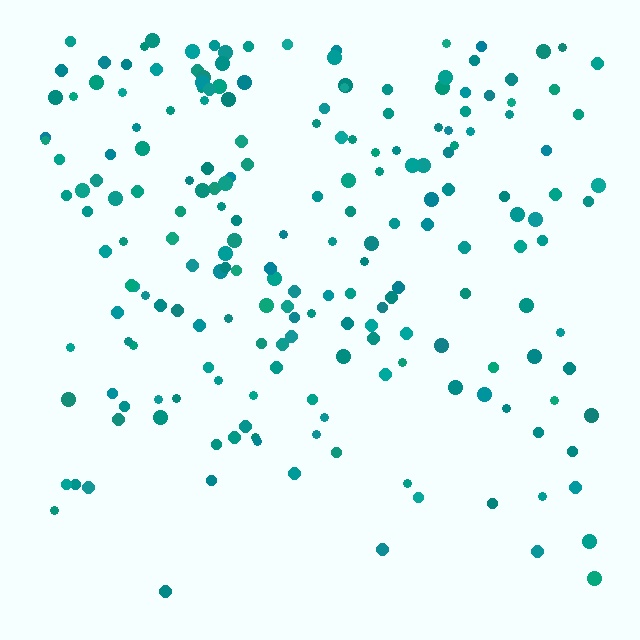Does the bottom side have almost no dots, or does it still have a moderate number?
Still a moderate number, just noticeably fewer than the top.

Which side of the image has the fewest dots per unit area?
The bottom.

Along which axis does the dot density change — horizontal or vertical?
Vertical.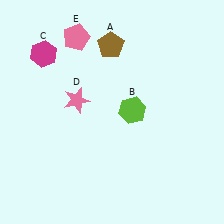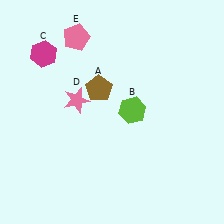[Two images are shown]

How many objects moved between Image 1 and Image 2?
1 object moved between the two images.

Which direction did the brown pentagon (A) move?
The brown pentagon (A) moved down.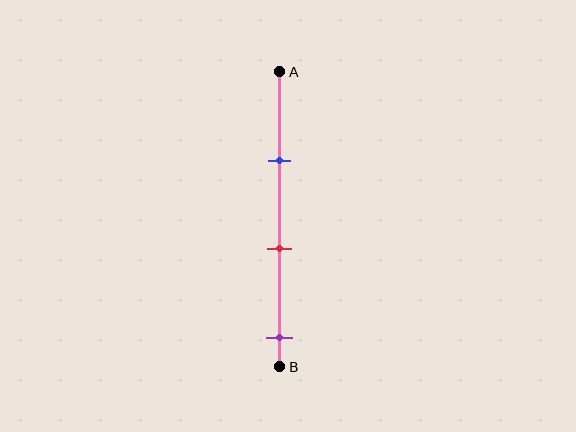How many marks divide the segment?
There are 3 marks dividing the segment.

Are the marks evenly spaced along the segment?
Yes, the marks are approximately evenly spaced.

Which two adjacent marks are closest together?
The blue and red marks are the closest adjacent pair.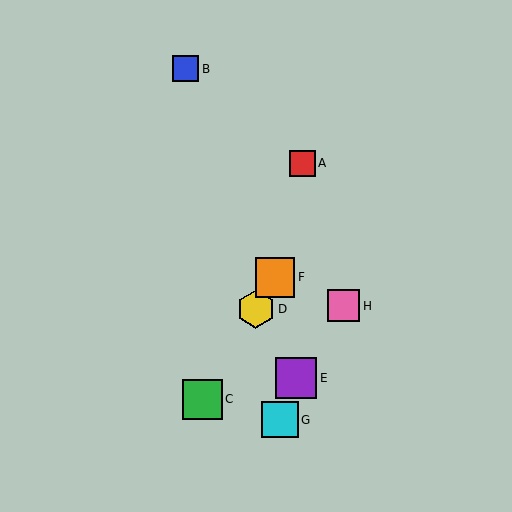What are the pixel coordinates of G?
Object G is at (280, 420).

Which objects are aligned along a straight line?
Objects C, D, F are aligned along a straight line.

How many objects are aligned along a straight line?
3 objects (C, D, F) are aligned along a straight line.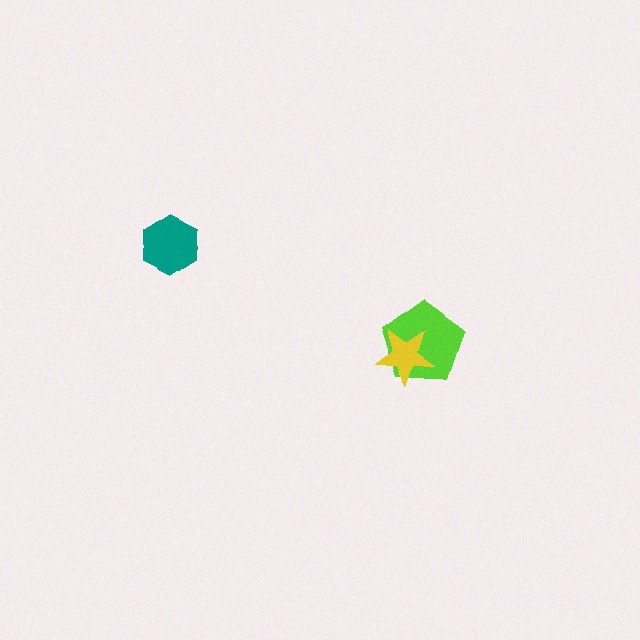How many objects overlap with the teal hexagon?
0 objects overlap with the teal hexagon.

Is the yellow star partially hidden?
No, no other shape covers it.